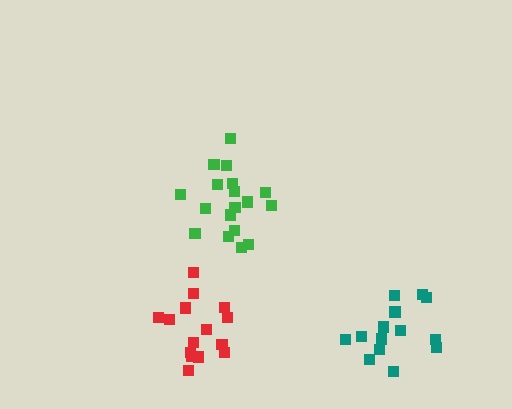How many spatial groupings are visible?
There are 3 spatial groupings.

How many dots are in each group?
Group 1: 15 dots, Group 2: 18 dots, Group 3: 14 dots (47 total).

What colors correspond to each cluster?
The clusters are colored: red, green, teal.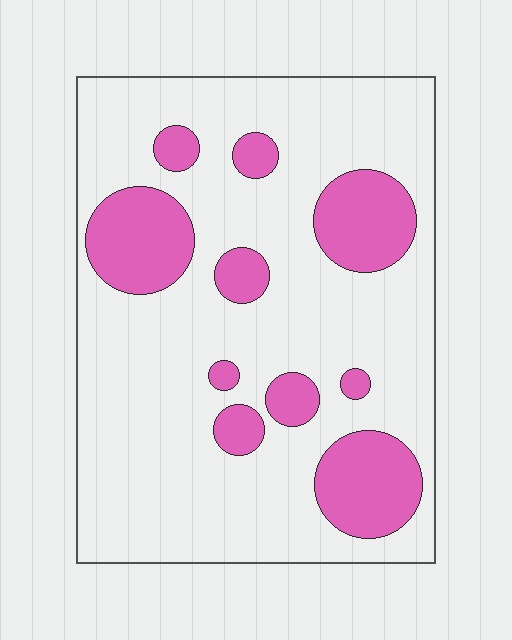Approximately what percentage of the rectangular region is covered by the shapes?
Approximately 20%.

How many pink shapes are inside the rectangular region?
10.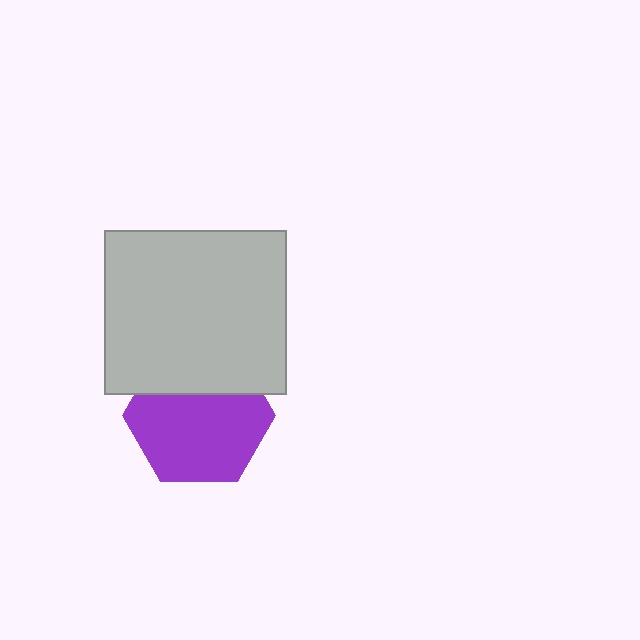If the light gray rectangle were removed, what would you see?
You would see the complete purple hexagon.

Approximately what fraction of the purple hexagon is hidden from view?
Roughly 31% of the purple hexagon is hidden behind the light gray rectangle.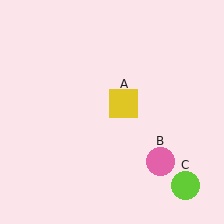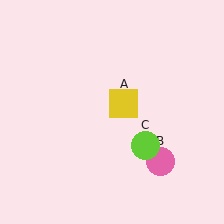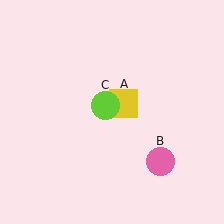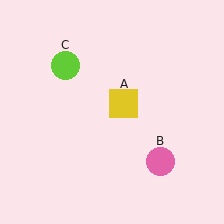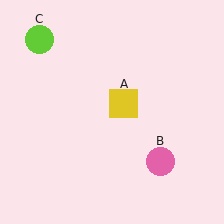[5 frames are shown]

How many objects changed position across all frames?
1 object changed position: lime circle (object C).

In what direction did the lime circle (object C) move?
The lime circle (object C) moved up and to the left.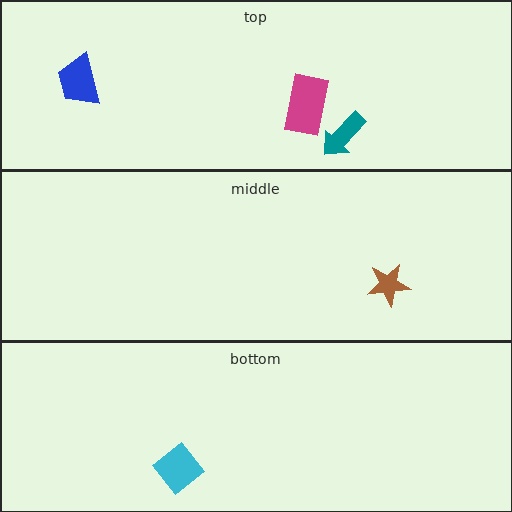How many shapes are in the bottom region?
1.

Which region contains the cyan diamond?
The bottom region.